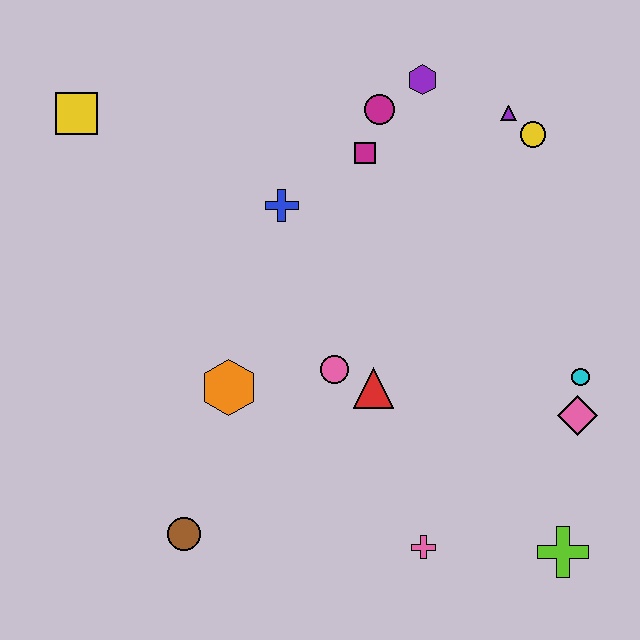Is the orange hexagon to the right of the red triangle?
No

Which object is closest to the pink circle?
The red triangle is closest to the pink circle.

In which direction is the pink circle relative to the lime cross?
The pink circle is to the left of the lime cross.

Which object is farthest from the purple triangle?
The brown circle is farthest from the purple triangle.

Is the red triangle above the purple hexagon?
No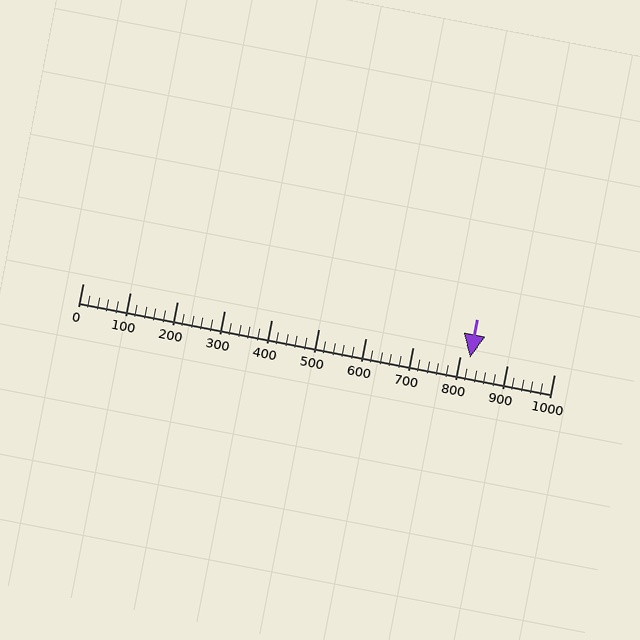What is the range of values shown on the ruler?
The ruler shows values from 0 to 1000.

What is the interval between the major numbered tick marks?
The major tick marks are spaced 100 units apart.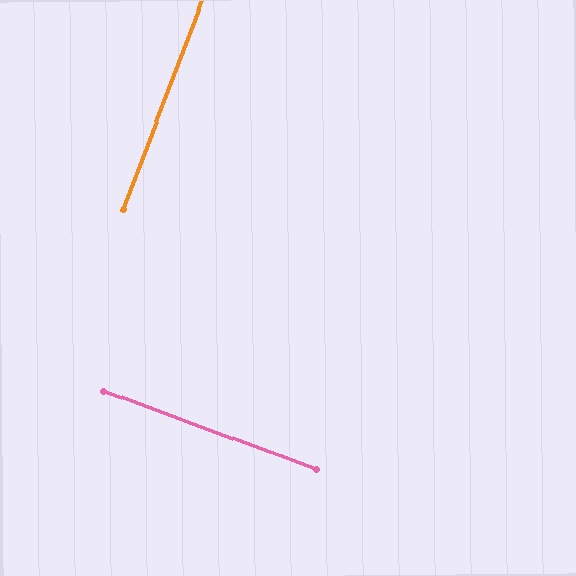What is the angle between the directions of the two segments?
Approximately 90 degrees.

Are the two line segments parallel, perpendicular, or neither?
Perpendicular — they meet at approximately 90°.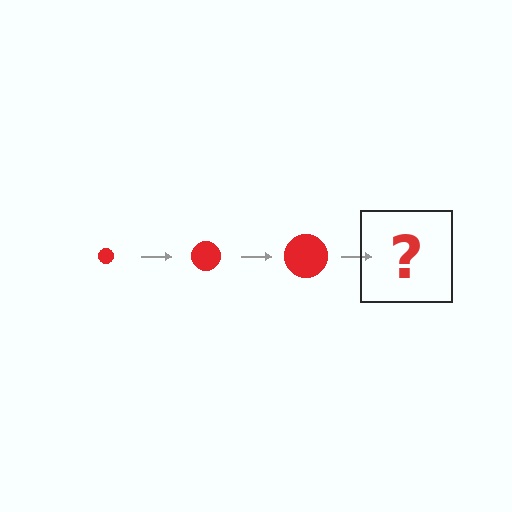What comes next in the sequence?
The next element should be a red circle, larger than the previous one.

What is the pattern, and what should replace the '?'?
The pattern is that the circle gets progressively larger each step. The '?' should be a red circle, larger than the previous one.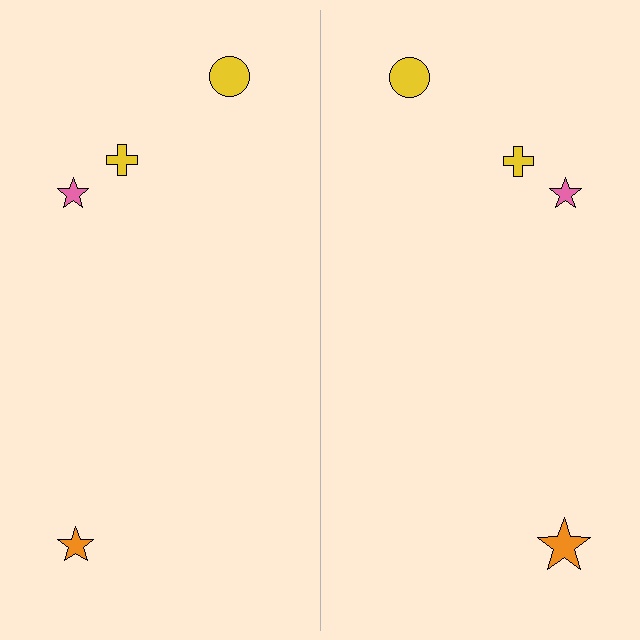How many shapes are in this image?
There are 8 shapes in this image.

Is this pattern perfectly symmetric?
No, the pattern is not perfectly symmetric. The orange star on the right side has a different size than its mirror counterpart.